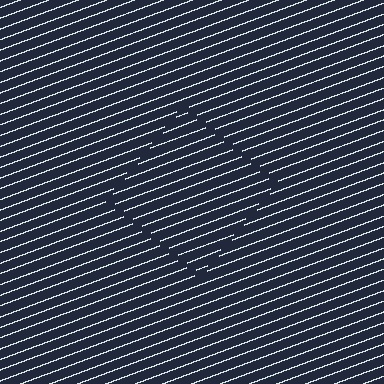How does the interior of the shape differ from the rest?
The interior of the shape contains the same grating, shifted by half a period — the contour is defined by the phase discontinuity where line-ends from the inner and outer gratings abut.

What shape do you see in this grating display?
An illusory square. The interior of the shape contains the same grating, shifted by half a period — the contour is defined by the phase discontinuity where line-ends from the inner and outer gratings abut.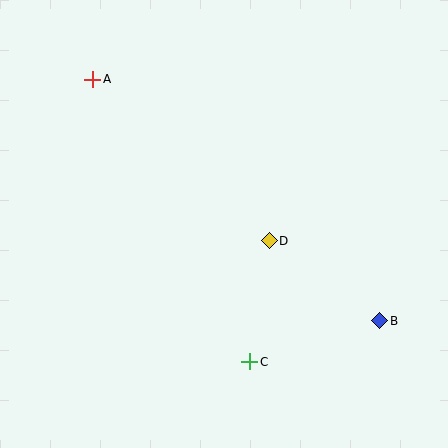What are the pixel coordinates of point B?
Point B is at (380, 321).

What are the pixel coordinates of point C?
Point C is at (250, 362).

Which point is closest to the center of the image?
Point D at (269, 241) is closest to the center.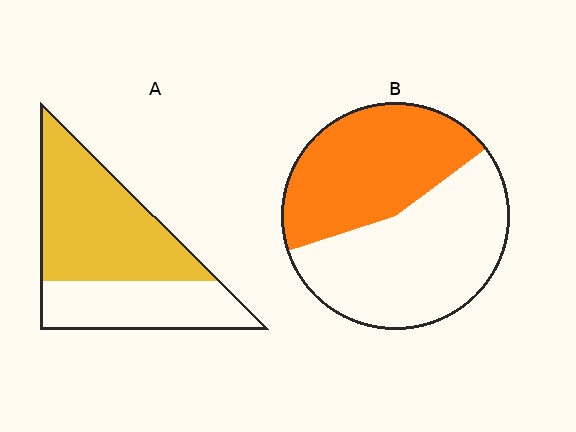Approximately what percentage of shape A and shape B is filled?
A is approximately 60% and B is approximately 45%.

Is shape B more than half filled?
No.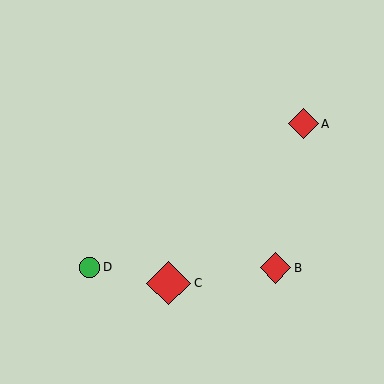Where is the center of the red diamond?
The center of the red diamond is at (169, 283).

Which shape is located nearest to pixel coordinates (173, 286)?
The red diamond (labeled C) at (169, 283) is nearest to that location.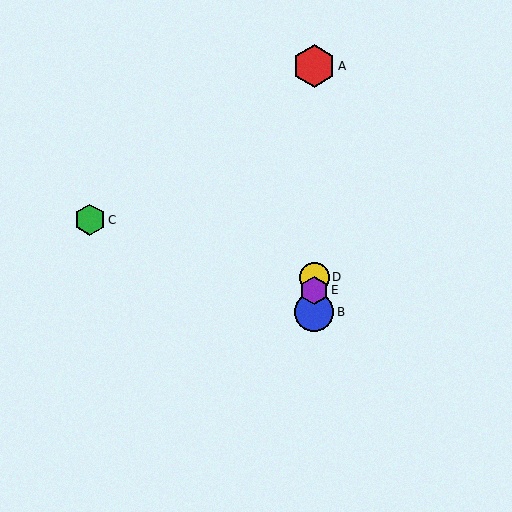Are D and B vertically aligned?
Yes, both are at x≈314.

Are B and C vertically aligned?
No, B is at x≈314 and C is at x≈90.